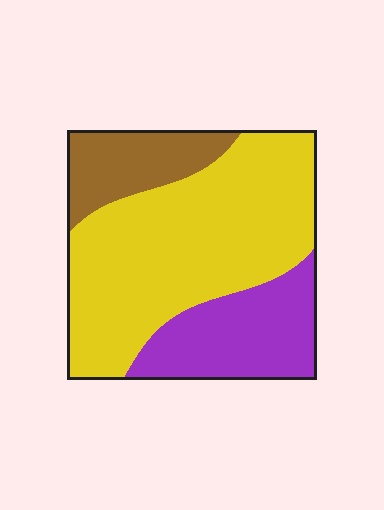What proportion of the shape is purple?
Purple takes up less than a quarter of the shape.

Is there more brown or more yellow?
Yellow.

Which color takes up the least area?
Brown, at roughly 15%.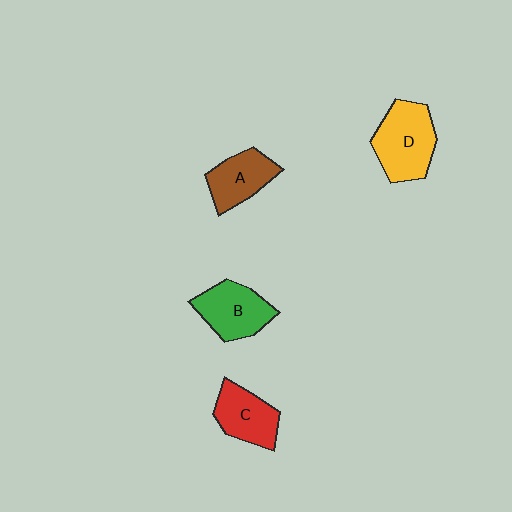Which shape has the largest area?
Shape D (yellow).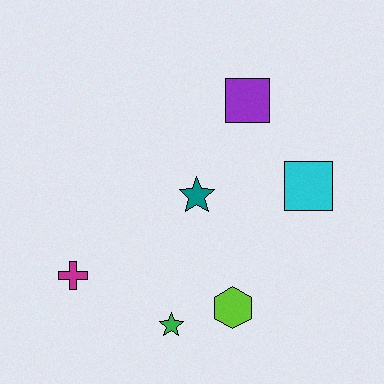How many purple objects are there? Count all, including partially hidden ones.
There is 1 purple object.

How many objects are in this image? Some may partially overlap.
There are 6 objects.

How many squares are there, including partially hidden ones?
There are 2 squares.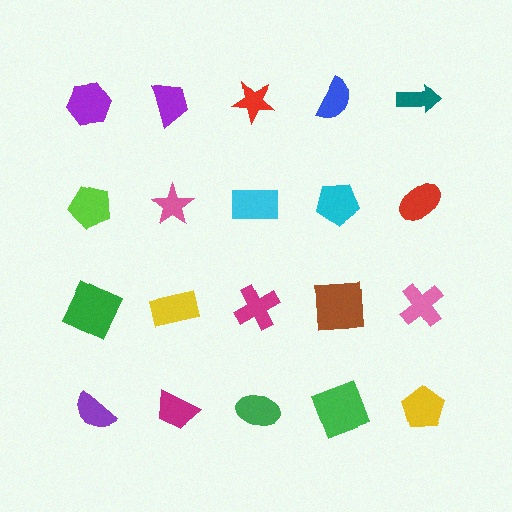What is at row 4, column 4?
A green square.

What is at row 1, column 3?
A red star.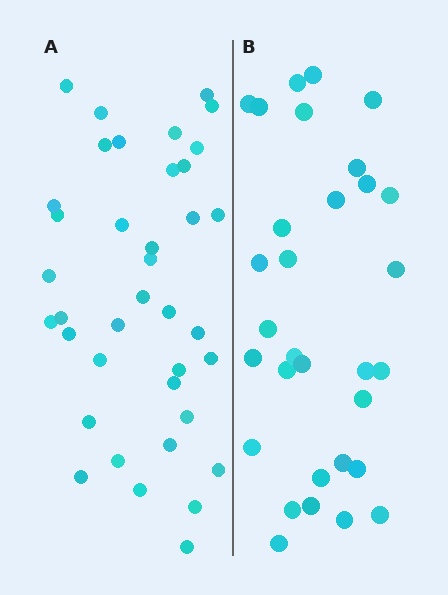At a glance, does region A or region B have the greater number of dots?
Region A (the left region) has more dots.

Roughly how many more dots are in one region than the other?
Region A has roughly 8 or so more dots than region B.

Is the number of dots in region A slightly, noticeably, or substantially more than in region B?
Region A has only slightly more — the two regions are fairly close. The ratio is roughly 1.2 to 1.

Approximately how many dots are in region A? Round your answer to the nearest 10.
About 40 dots. (The exact count is 38, which rounds to 40.)